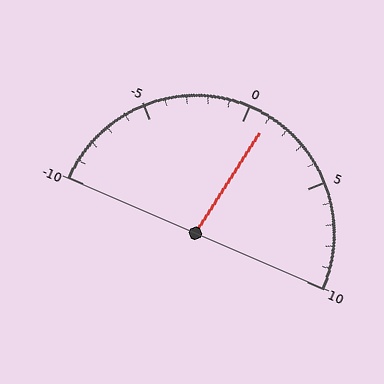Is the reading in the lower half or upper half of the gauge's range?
The reading is in the upper half of the range (-10 to 10).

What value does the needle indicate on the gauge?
The needle indicates approximately 1.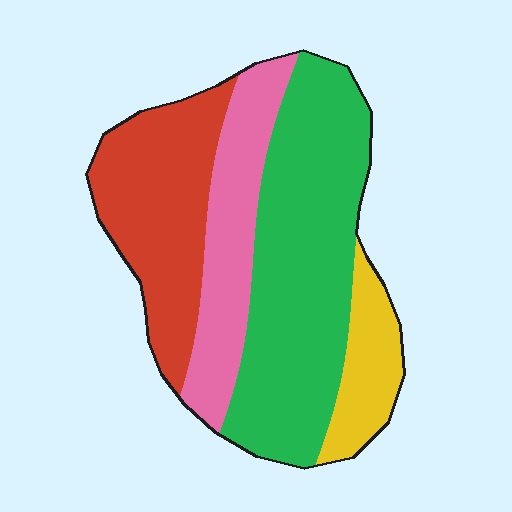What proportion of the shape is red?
Red covers about 25% of the shape.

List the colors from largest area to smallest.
From largest to smallest: green, red, pink, yellow.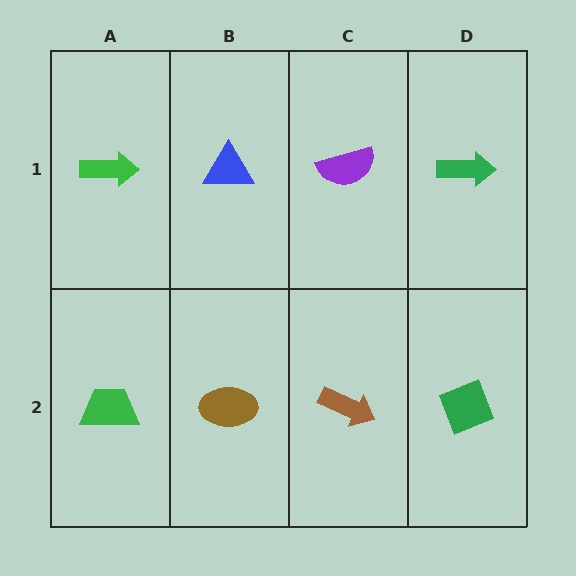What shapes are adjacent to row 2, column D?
A green arrow (row 1, column D), a brown arrow (row 2, column C).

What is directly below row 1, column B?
A brown ellipse.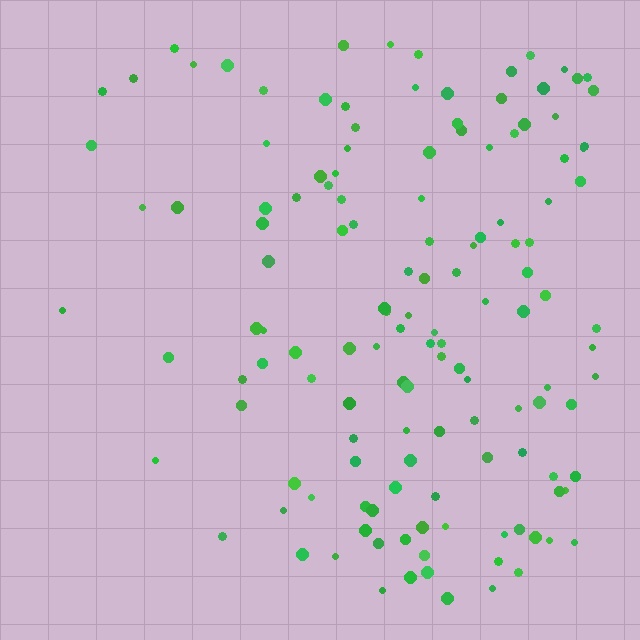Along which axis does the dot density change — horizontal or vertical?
Horizontal.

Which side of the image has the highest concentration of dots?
The right.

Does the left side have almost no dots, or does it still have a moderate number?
Still a moderate number, just noticeably fewer than the right.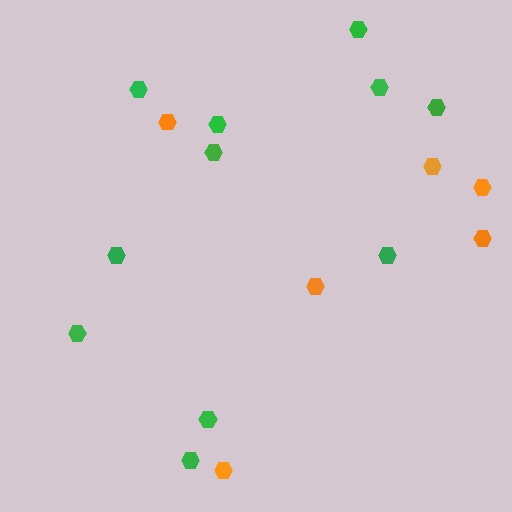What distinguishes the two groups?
There are 2 groups: one group of green hexagons (11) and one group of orange hexagons (6).